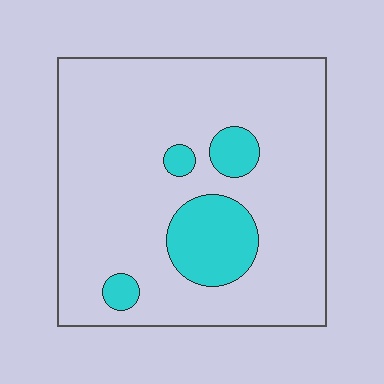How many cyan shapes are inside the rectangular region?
4.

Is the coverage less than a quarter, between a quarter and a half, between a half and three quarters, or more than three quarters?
Less than a quarter.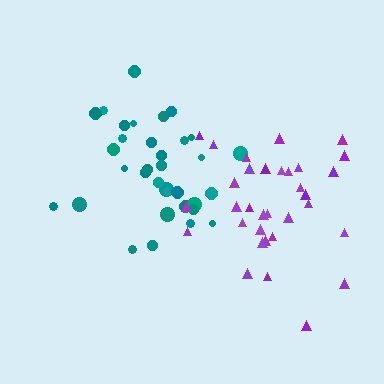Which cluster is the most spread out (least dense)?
Purple.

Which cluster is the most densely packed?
Teal.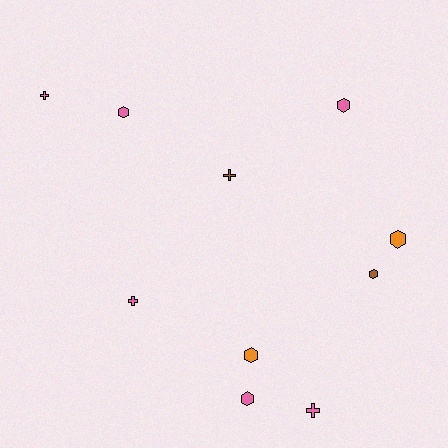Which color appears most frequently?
Pink, with 6 objects.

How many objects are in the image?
There are 10 objects.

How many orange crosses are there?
There are no orange crosses.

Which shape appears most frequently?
Hexagon, with 6 objects.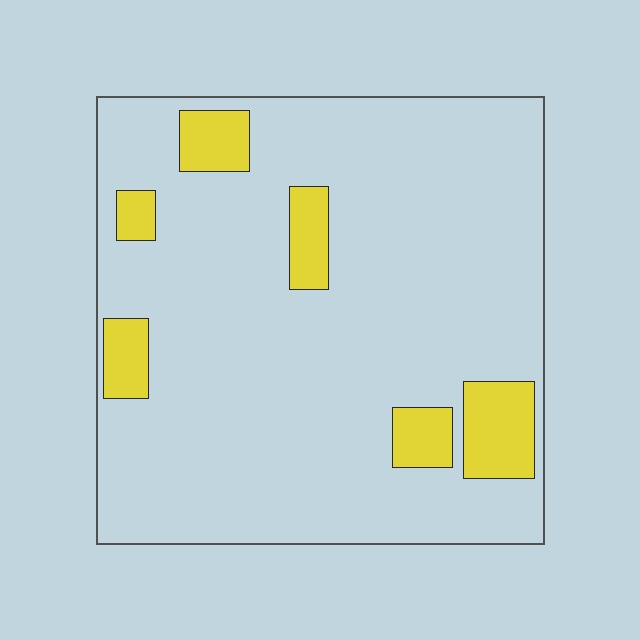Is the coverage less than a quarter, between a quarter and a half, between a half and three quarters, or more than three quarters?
Less than a quarter.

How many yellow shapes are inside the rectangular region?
6.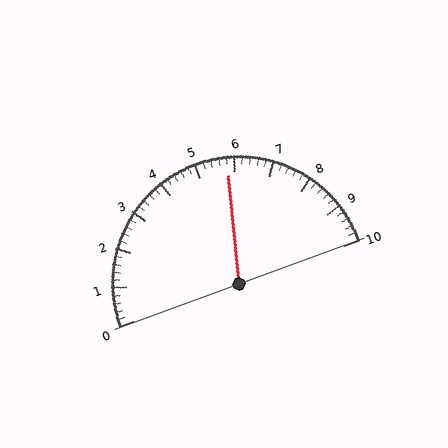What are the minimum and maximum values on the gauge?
The gauge ranges from 0 to 10.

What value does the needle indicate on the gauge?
The needle indicates approximately 5.8.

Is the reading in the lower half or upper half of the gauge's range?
The reading is in the upper half of the range (0 to 10).